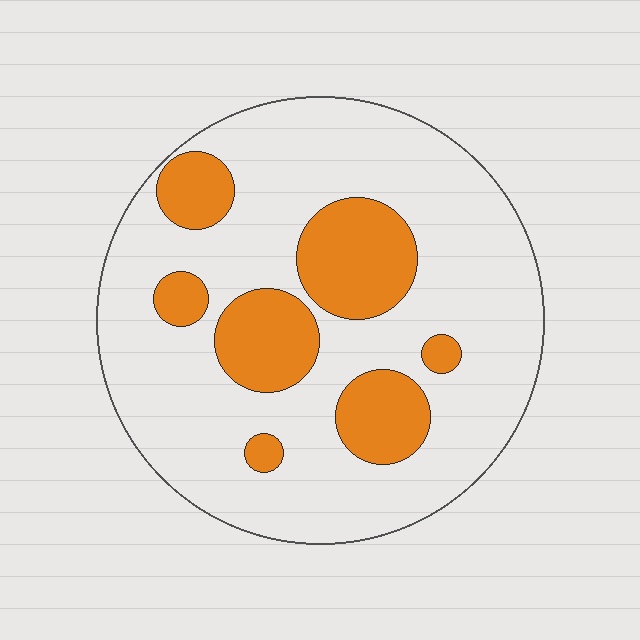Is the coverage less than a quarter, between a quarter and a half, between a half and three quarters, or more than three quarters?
Less than a quarter.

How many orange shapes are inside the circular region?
7.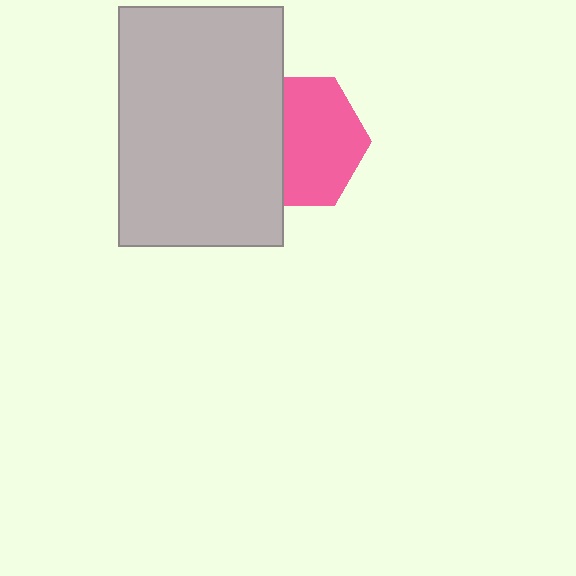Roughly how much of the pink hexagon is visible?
About half of it is visible (roughly 62%).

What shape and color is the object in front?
The object in front is a light gray rectangle.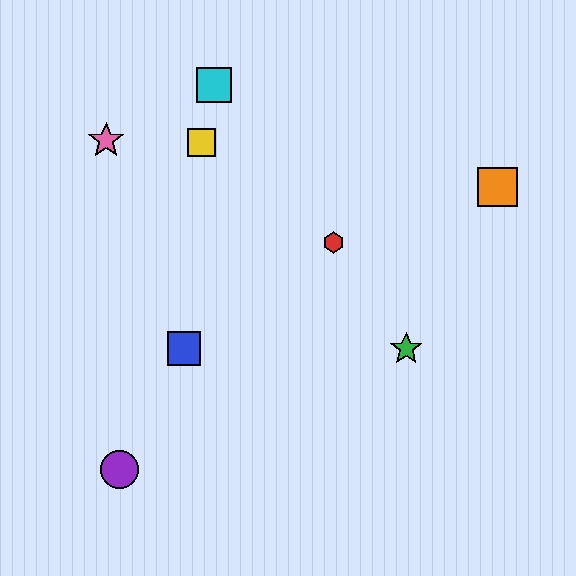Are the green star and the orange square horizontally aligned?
No, the green star is at y≈349 and the orange square is at y≈187.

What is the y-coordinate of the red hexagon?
The red hexagon is at y≈242.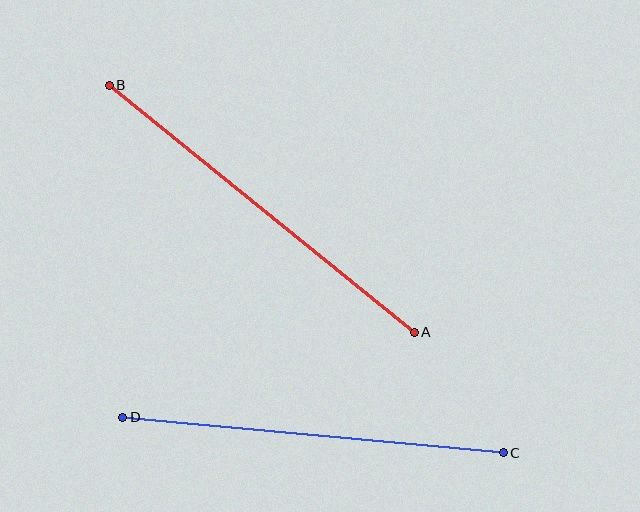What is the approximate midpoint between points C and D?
The midpoint is at approximately (313, 435) pixels.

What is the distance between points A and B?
The distance is approximately 393 pixels.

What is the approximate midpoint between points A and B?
The midpoint is at approximately (262, 209) pixels.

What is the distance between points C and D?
The distance is approximately 382 pixels.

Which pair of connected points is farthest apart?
Points A and B are farthest apart.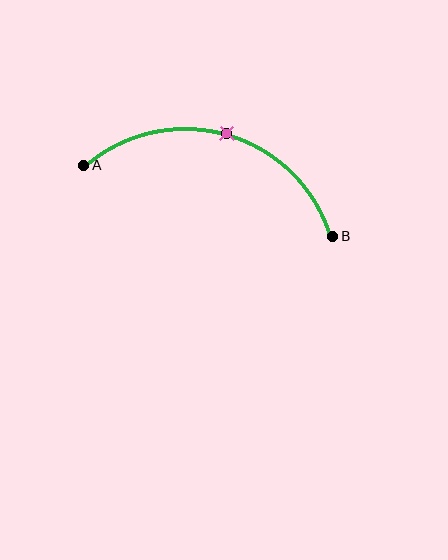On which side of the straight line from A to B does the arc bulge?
The arc bulges above the straight line connecting A and B.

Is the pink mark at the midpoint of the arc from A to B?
Yes. The pink mark lies on the arc at equal arc-length from both A and B — it is the arc midpoint.